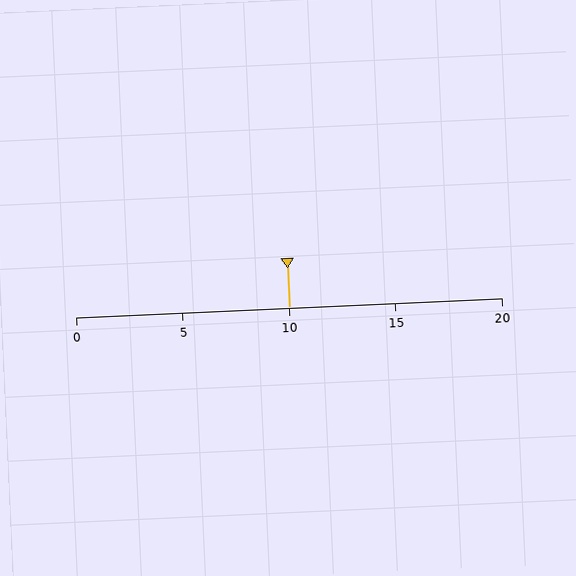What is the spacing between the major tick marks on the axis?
The major ticks are spaced 5 apart.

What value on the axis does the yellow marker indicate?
The marker indicates approximately 10.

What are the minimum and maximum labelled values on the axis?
The axis runs from 0 to 20.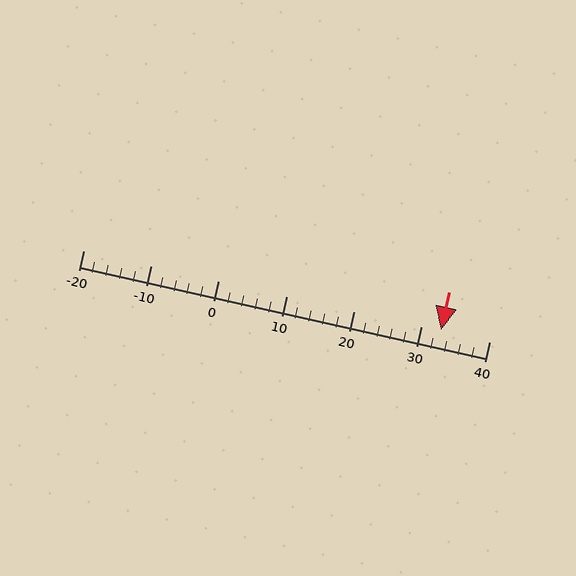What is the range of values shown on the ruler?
The ruler shows values from -20 to 40.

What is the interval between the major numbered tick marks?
The major tick marks are spaced 10 units apart.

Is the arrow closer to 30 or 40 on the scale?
The arrow is closer to 30.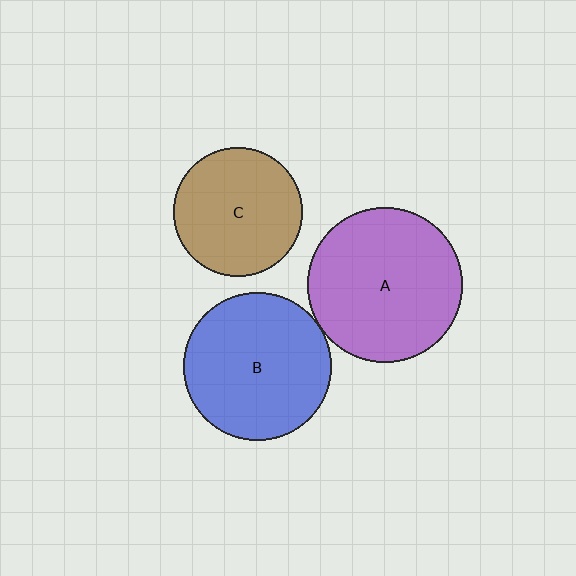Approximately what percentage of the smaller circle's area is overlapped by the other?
Approximately 5%.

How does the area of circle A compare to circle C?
Approximately 1.5 times.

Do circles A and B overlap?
Yes.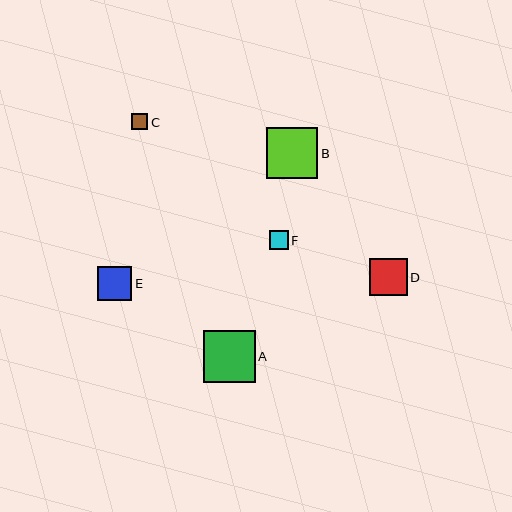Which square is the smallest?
Square C is the smallest with a size of approximately 16 pixels.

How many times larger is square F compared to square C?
Square F is approximately 1.2 times the size of square C.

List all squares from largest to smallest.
From largest to smallest: A, B, D, E, F, C.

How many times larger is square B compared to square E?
Square B is approximately 1.5 times the size of square E.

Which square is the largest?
Square A is the largest with a size of approximately 52 pixels.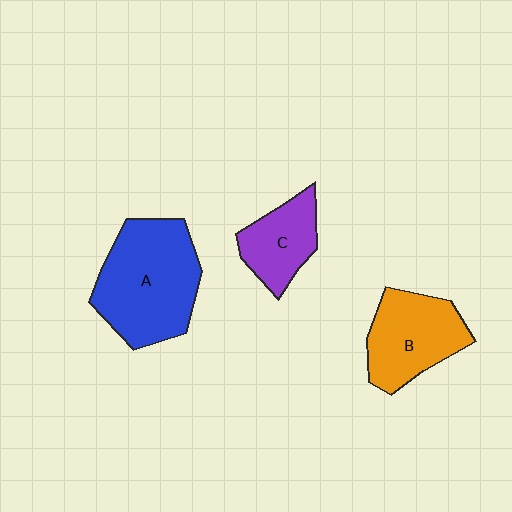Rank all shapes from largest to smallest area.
From largest to smallest: A (blue), B (orange), C (purple).